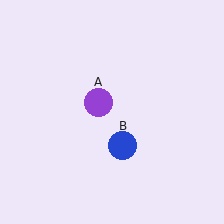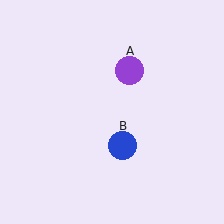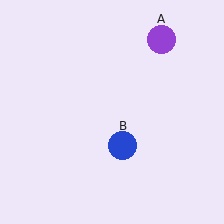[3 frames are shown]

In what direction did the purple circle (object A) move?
The purple circle (object A) moved up and to the right.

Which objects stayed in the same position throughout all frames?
Blue circle (object B) remained stationary.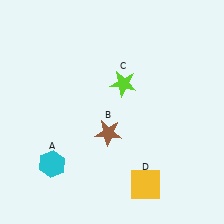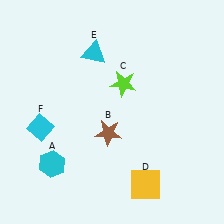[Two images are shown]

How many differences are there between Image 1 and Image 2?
There are 2 differences between the two images.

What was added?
A cyan triangle (E), a cyan diamond (F) were added in Image 2.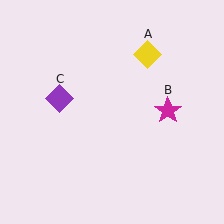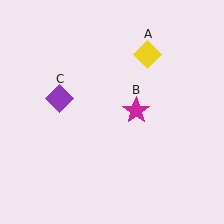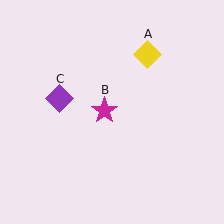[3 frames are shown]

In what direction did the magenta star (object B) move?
The magenta star (object B) moved left.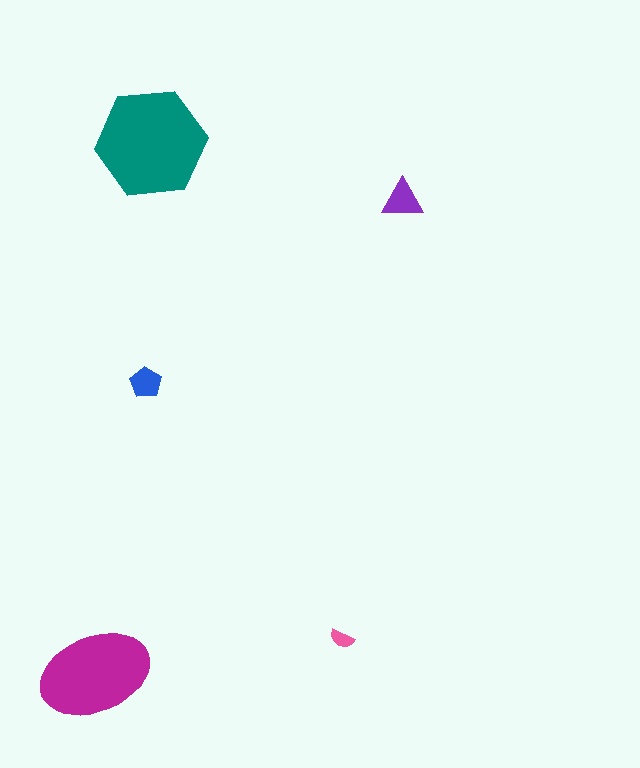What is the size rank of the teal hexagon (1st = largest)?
1st.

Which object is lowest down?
The magenta ellipse is bottommost.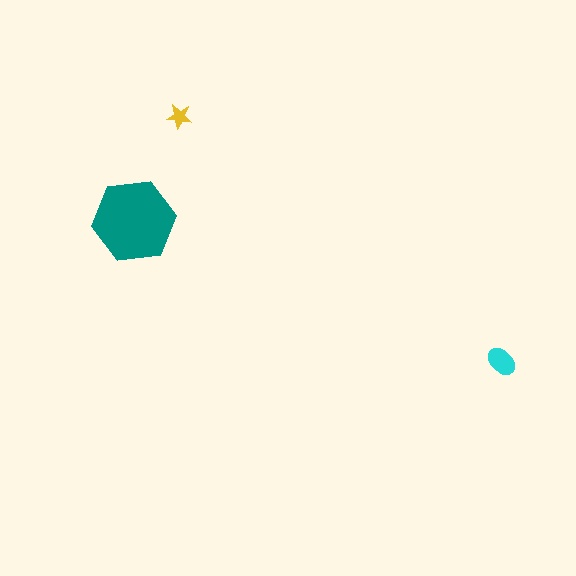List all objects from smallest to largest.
The yellow star, the cyan ellipse, the teal hexagon.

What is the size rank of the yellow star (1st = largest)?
3rd.